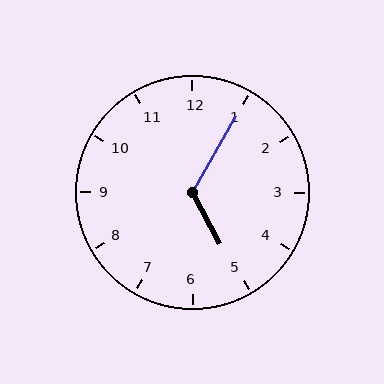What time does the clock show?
5:05.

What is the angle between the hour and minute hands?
Approximately 122 degrees.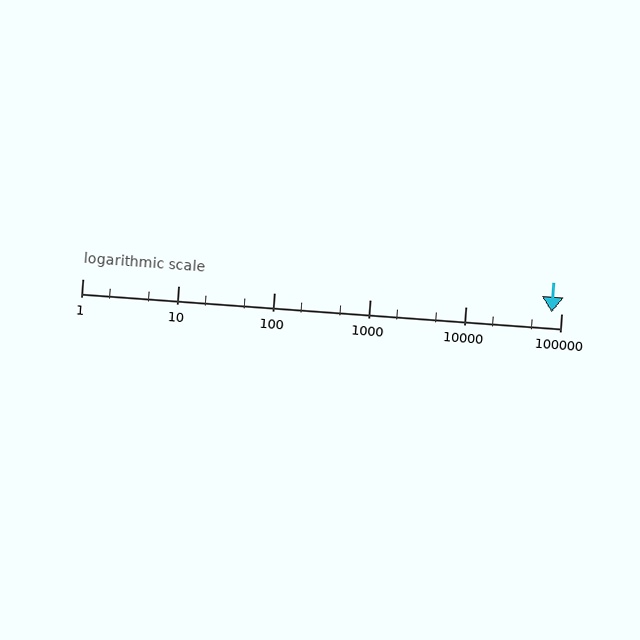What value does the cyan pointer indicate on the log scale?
The pointer indicates approximately 79000.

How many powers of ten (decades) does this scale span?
The scale spans 5 decades, from 1 to 100000.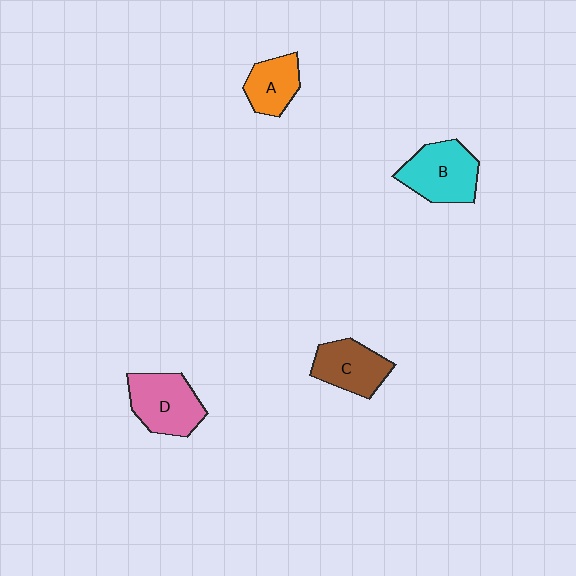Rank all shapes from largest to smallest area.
From largest to smallest: B (cyan), D (pink), C (brown), A (orange).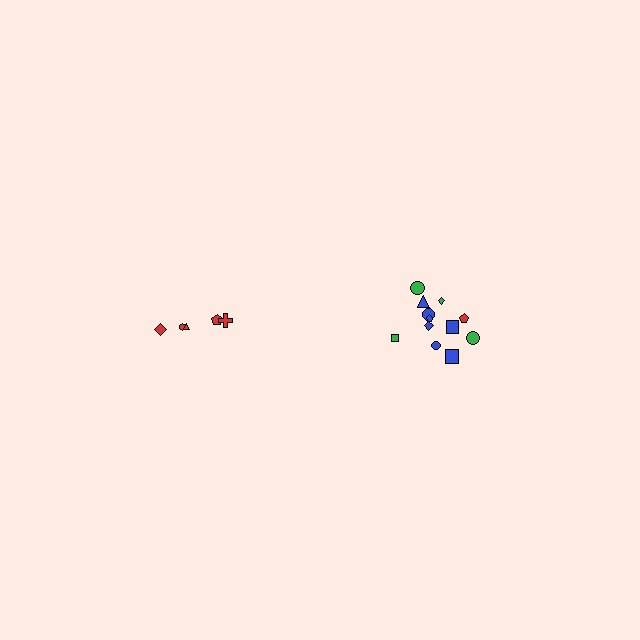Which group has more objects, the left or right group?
The right group.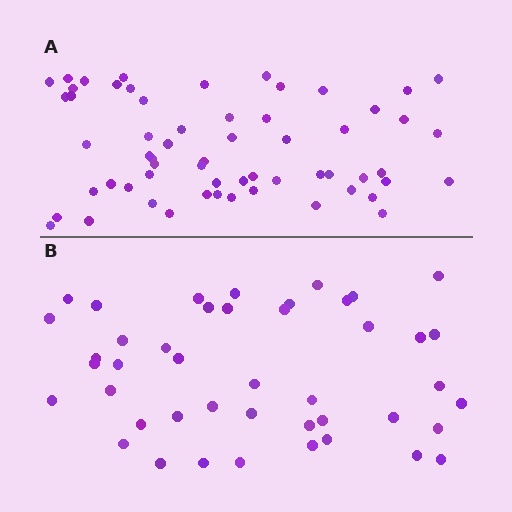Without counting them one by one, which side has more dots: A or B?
Region A (the top region) has more dots.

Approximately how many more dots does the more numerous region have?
Region A has approximately 15 more dots than region B.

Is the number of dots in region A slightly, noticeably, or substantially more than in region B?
Region A has noticeably more, but not dramatically so. The ratio is roughly 1.4 to 1.